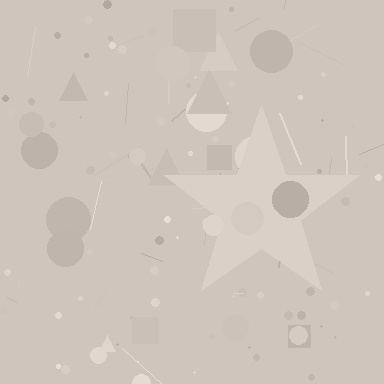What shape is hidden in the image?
A star is hidden in the image.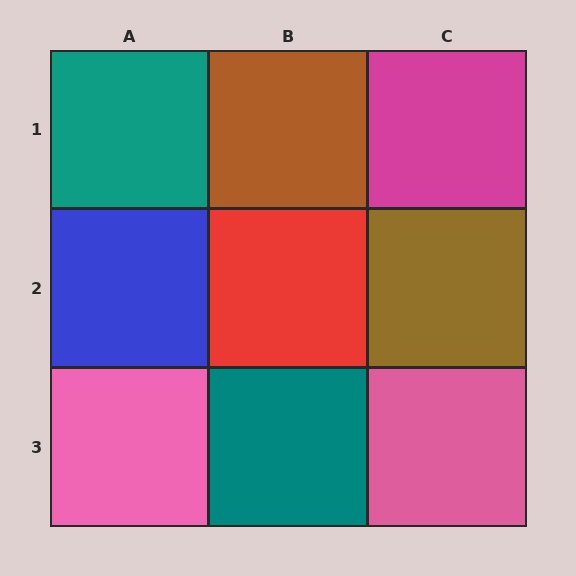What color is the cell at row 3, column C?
Pink.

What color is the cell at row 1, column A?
Teal.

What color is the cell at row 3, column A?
Pink.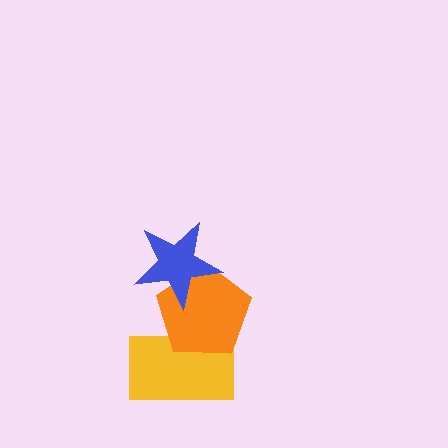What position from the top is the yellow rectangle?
The yellow rectangle is 3rd from the top.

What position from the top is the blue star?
The blue star is 1st from the top.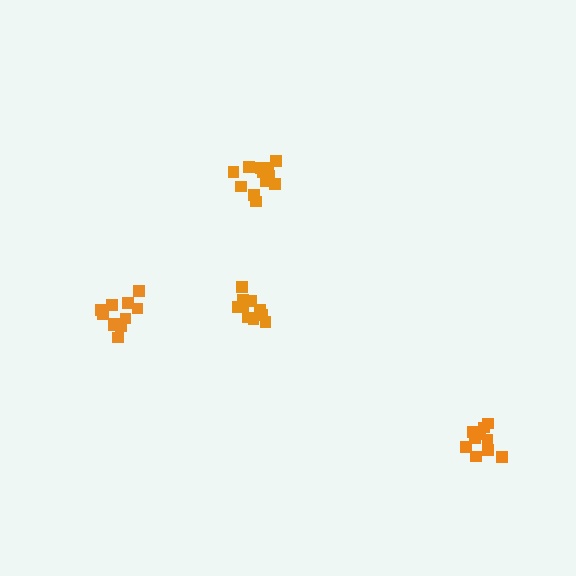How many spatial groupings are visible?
There are 4 spatial groupings.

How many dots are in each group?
Group 1: 10 dots, Group 2: 10 dots, Group 3: 11 dots, Group 4: 14 dots (45 total).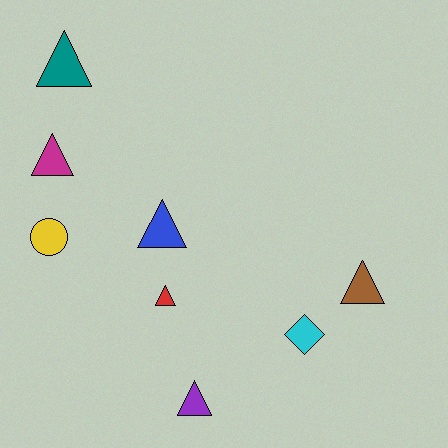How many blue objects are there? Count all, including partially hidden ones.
There is 1 blue object.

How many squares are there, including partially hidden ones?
There are no squares.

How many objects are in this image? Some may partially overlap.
There are 8 objects.